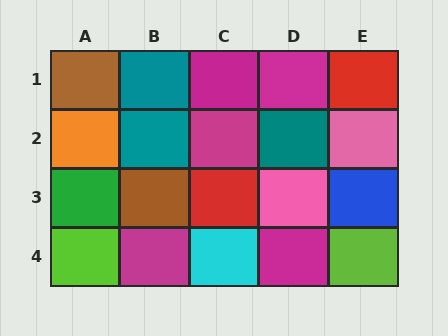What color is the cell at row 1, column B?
Teal.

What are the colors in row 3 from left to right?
Green, brown, red, pink, blue.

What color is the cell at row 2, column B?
Teal.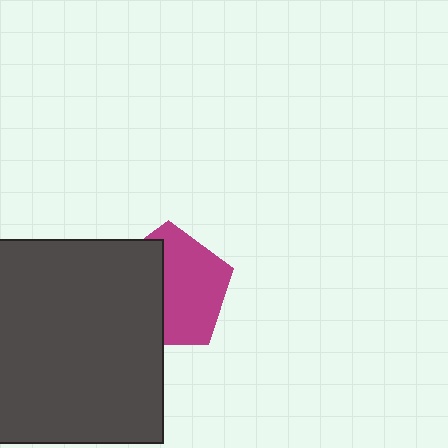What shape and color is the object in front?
The object in front is a dark gray square.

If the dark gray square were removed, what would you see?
You would see the complete magenta pentagon.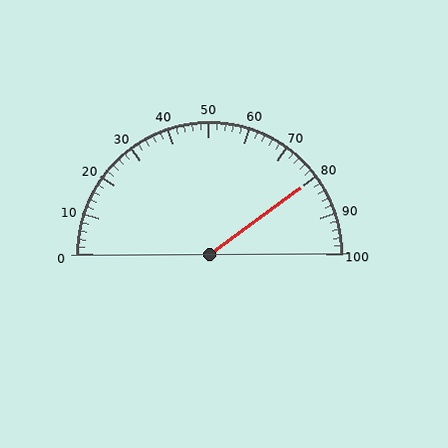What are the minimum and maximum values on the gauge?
The gauge ranges from 0 to 100.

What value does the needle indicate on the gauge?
The needle indicates approximately 80.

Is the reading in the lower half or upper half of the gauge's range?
The reading is in the upper half of the range (0 to 100).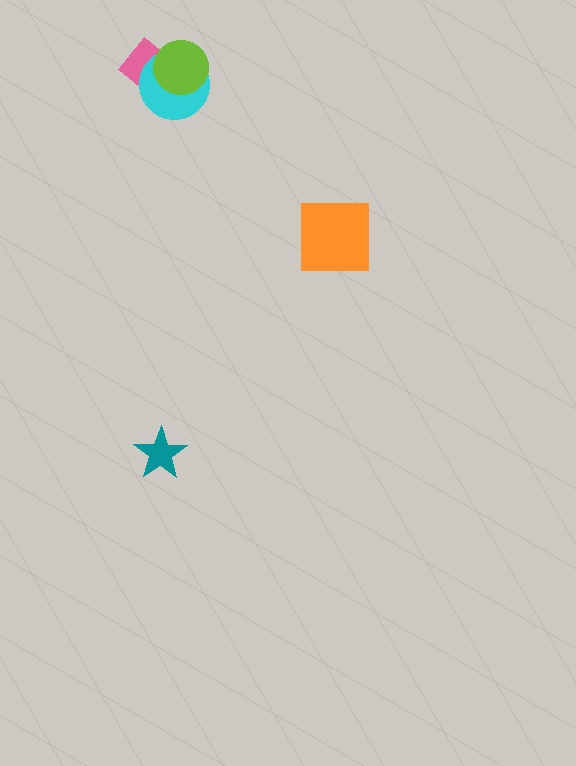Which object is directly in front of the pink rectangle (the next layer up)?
The cyan circle is directly in front of the pink rectangle.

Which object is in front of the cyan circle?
The lime circle is in front of the cyan circle.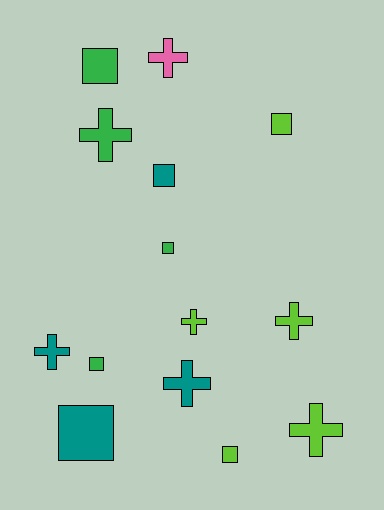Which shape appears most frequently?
Square, with 7 objects.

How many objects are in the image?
There are 14 objects.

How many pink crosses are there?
There is 1 pink cross.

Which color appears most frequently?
Lime, with 5 objects.